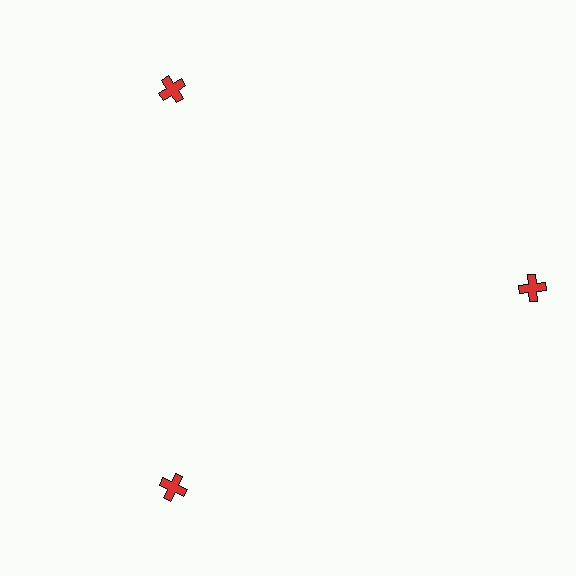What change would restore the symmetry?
The symmetry would be restored by moving it inward, back onto the ring so that all 3 crosses sit at equal angles and equal distance from the center.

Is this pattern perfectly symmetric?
No. The 3 red crosses are arranged in a ring, but one element near the 3 o'clock position is pushed outward from the center, breaking the 3-fold rotational symmetry.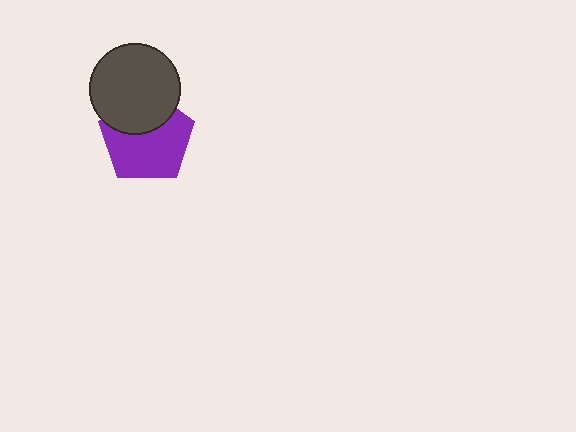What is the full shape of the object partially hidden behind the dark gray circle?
The partially hidden object is a purple pentagon.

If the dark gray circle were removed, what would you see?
You would see the complete purple pentagon.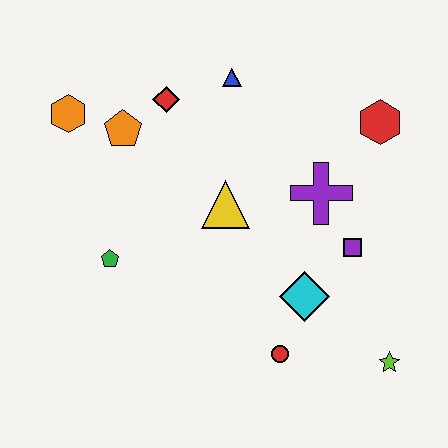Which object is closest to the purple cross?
The purple square is closest to the purple cross.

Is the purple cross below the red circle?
No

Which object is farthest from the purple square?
The orange hexagon is farthest from the purple square.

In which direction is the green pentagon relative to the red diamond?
The green pentagon is below the red diamond.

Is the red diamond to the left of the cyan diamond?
Yes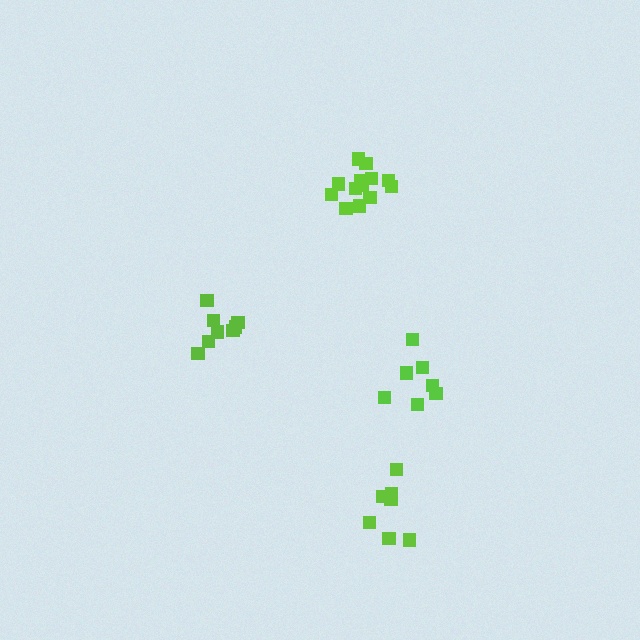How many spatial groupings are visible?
There are 4 spatial groupings.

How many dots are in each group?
Group 1: 13 dots, Group 2: 7 dots, Group 3: 7 dots, Group 4: 8 dots (35 total).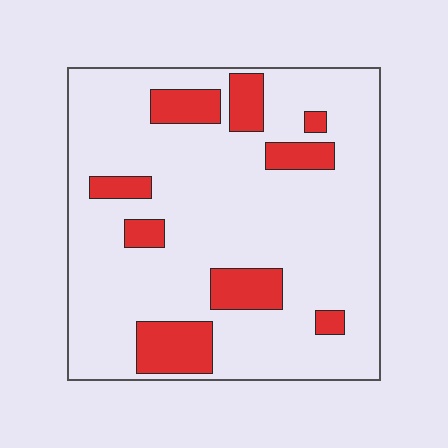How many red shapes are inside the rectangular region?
9.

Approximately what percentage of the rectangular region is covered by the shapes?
Approximately 20%.